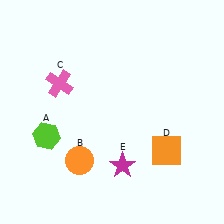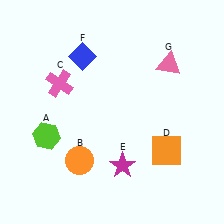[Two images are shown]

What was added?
A blue diamond (F), a pink triangle (G) were added in Image 2.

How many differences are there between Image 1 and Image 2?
There are 2 differences between the two images.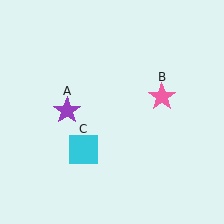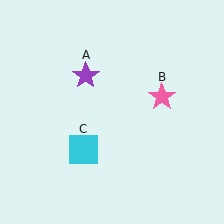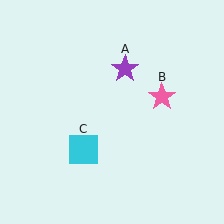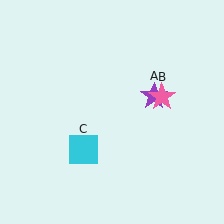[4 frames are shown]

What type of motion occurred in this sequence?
The purple star (object A) rotated clockwise around the center of the scene.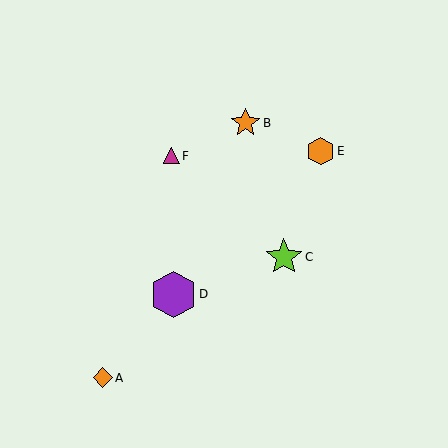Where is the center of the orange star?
The center of the orange star is at (246, 123).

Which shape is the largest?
The purple hexagon (labeled D) is the largest.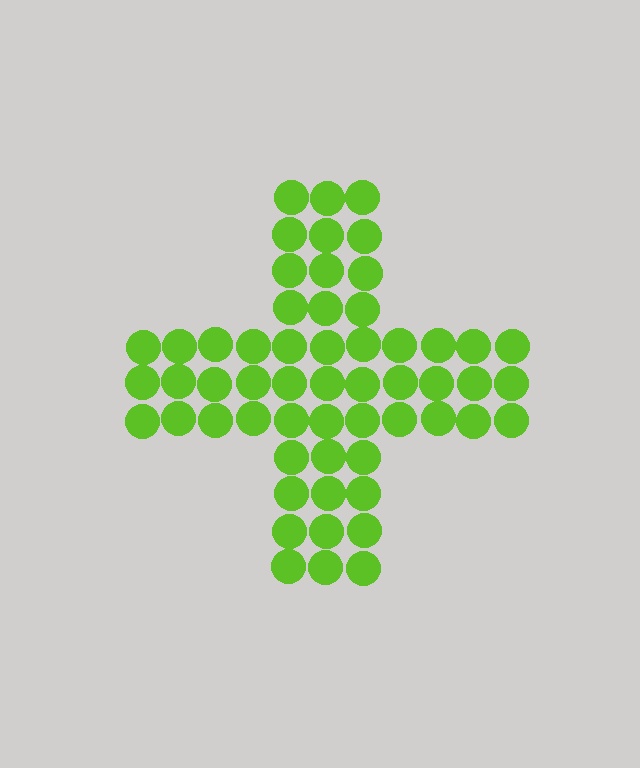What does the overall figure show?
The overall figure shows a cross.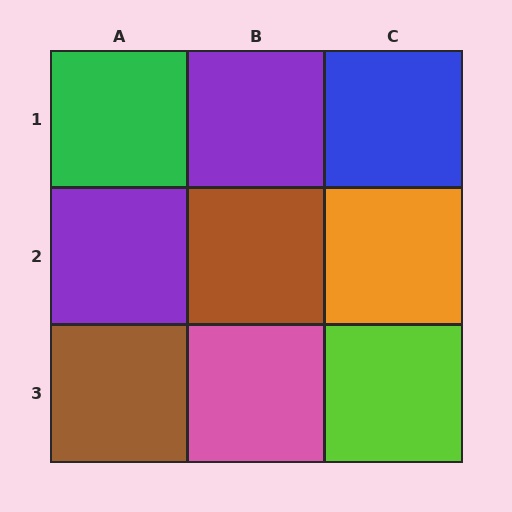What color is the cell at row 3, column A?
Brown.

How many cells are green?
1 cell is green.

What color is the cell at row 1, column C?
Blue.